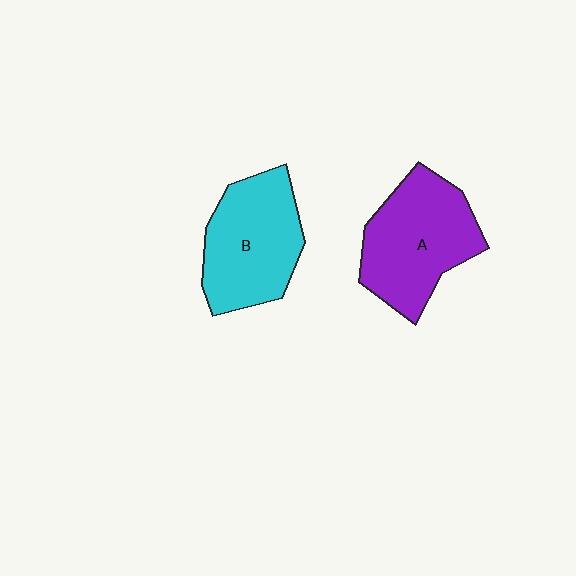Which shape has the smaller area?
Shape B (cyan).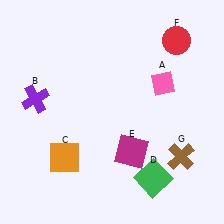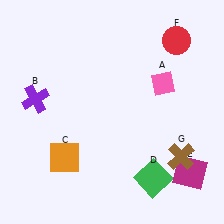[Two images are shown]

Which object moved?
The magenta square (E) moved right.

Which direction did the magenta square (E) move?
The magenta square (E) moved right.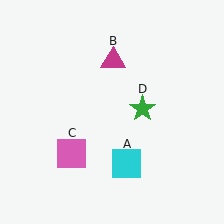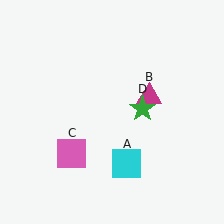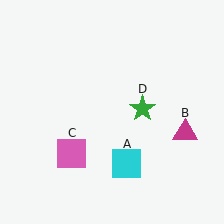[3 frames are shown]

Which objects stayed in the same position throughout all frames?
Cyan square (object A) and pink square (object C) and green star (object D) remained stationary.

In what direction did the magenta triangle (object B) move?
The magenta triangle (object B) moved down and to the right.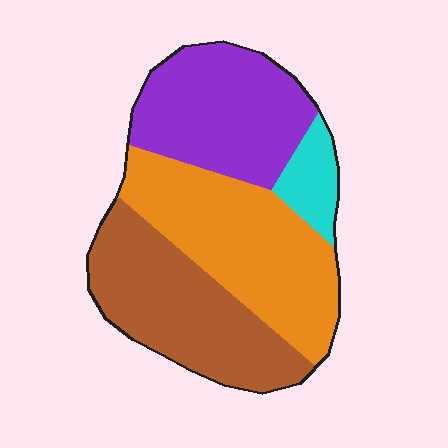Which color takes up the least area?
Cyan, at roughly 5%.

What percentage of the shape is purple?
Purple takes up about one quarter (1/4) of the shape.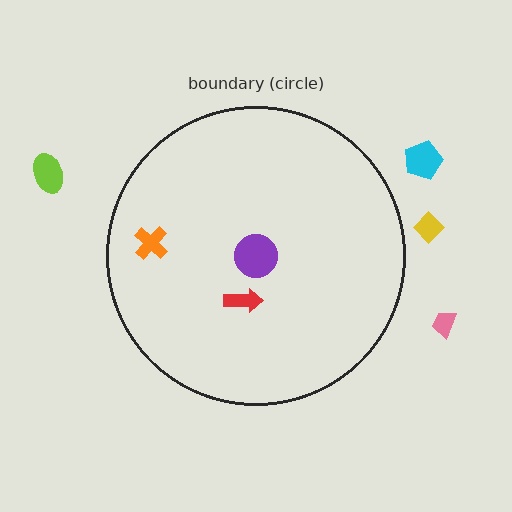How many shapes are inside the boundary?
3 inside, 4 outside.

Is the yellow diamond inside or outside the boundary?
Outside.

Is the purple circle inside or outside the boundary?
Inside.